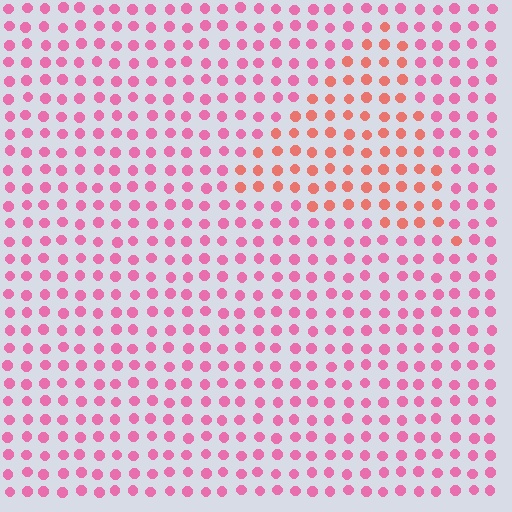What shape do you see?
I see a triangle.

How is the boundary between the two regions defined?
The boundary is defined purely by a slight shift in hue (about 34 degrees). Spacing, size, and orientation are identical on both sides.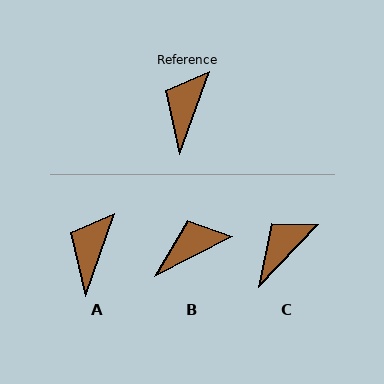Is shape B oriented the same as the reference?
No, it is off by about 44 degrees.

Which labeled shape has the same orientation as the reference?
A.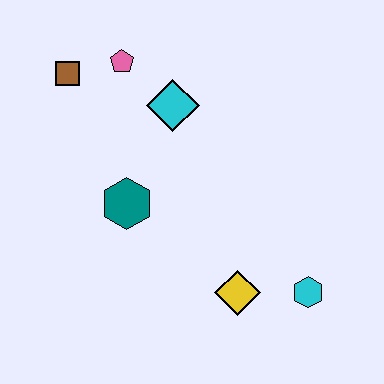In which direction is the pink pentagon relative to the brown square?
The pink pentagon is to the right of the brown square.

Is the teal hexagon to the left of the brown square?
No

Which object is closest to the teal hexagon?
The cyan diamond is closest to the teal hexagon.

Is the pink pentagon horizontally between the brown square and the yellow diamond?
Yes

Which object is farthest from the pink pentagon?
The cyan hexagon is farthest from the pink pentagon.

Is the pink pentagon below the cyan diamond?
No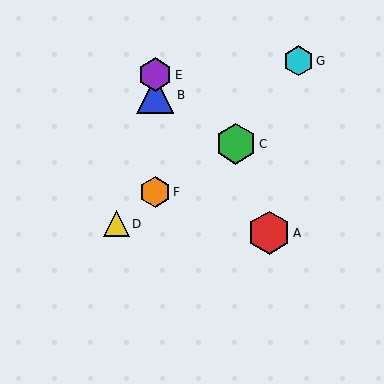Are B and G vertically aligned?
No, B is at x≈155 and G is at x≈298.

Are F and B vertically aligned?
Yes, both are at x≈155.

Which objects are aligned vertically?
Objects B, E, F are aligned vertically.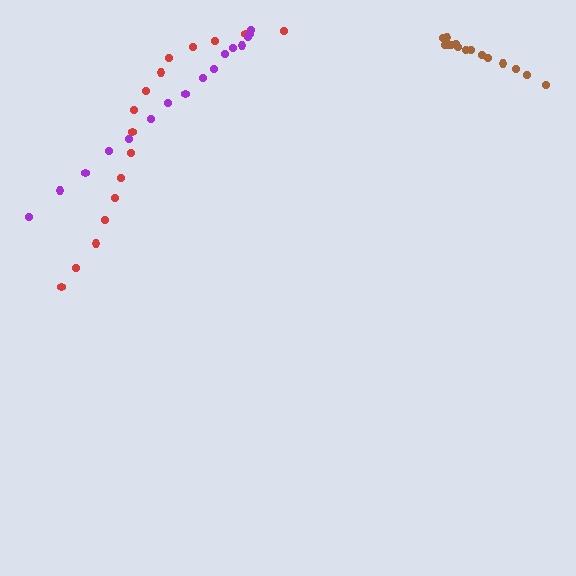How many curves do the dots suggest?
There are 3 distinct paths.